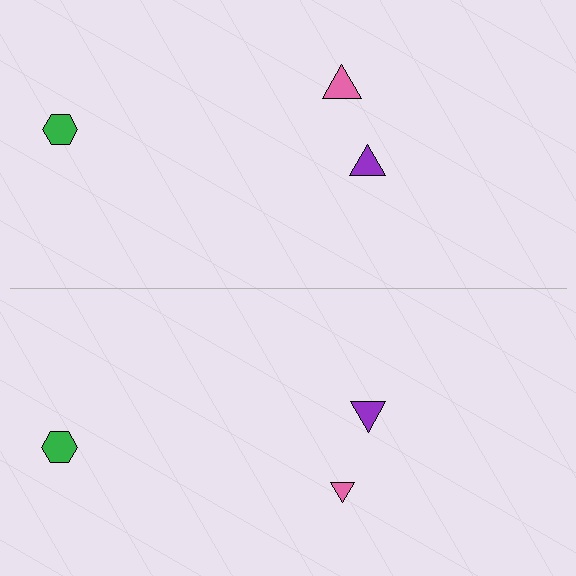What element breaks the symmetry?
The pink triangle on the bottom side has a different size than its mirror counterpart.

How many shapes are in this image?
There are 6 shapes in this image.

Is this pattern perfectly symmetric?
No, the pattern is not perfectly symmetric. The pink triangle on the bottom side has a different size than its mirror counterpart.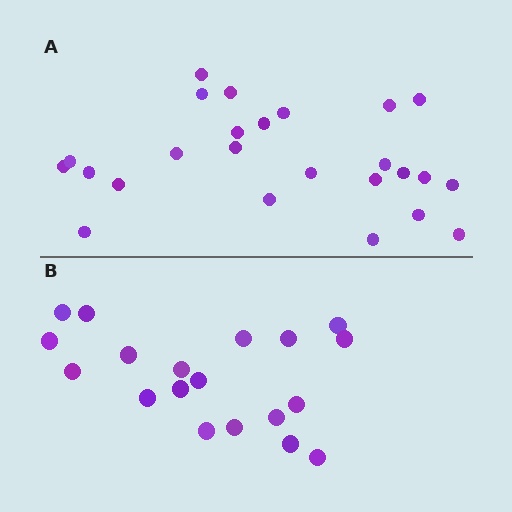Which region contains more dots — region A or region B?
Region A (the top region) has more dots.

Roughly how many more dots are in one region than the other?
Region A has about 6 more dots than region B.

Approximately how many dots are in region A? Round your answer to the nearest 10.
About 20 dots. (The exact count is 25, which rounds to 20.)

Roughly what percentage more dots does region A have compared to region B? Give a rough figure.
About 30% more.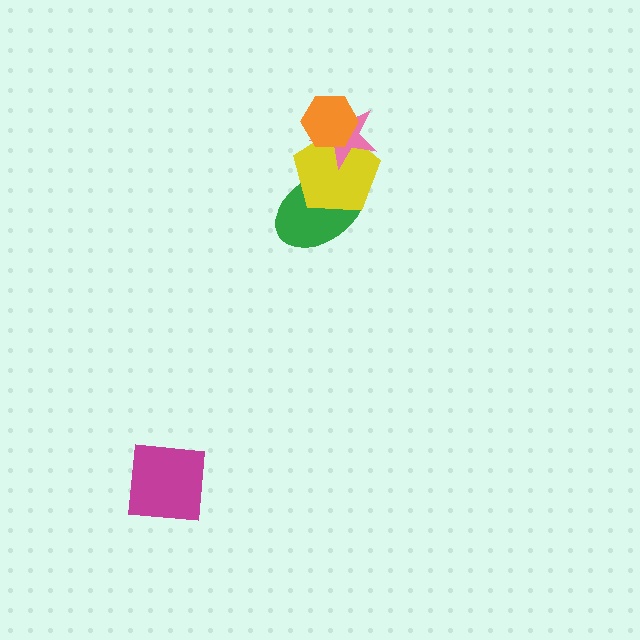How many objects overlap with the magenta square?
0 objects overlap with the magenta square.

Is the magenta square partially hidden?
No, no other shape covers it.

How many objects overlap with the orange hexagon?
2 objects overlap with the orange hexagon.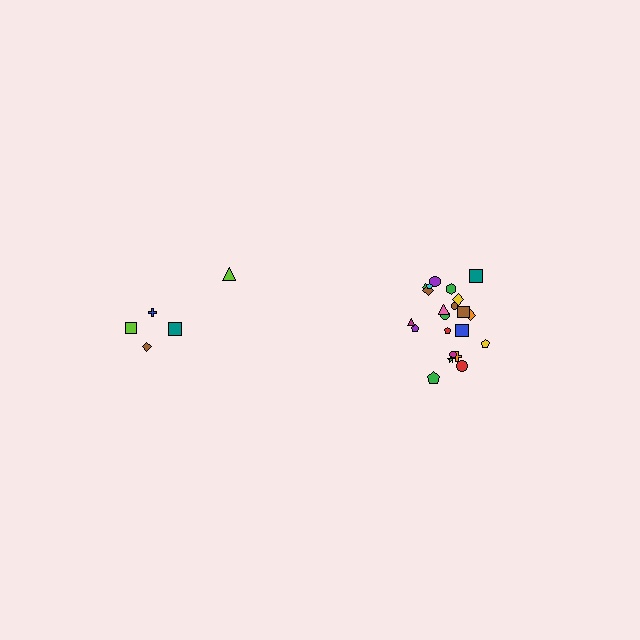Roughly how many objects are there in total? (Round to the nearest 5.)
Roughly 25 objects in total.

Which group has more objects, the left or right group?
The right group.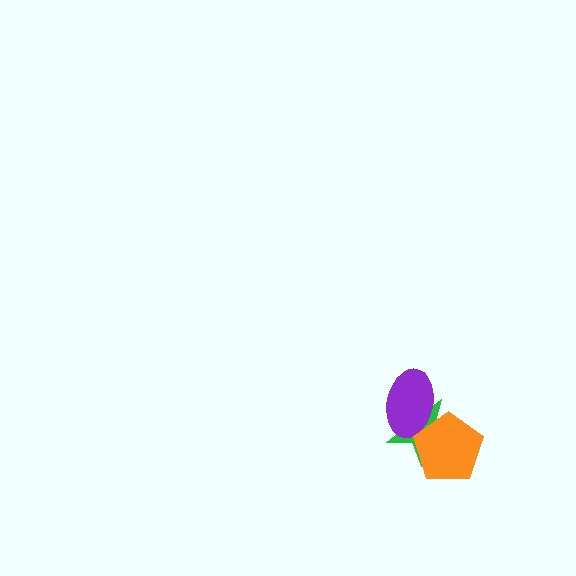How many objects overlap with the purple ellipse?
2 objects overlap with the purple ellipse.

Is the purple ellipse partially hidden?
Yes, it is partially covered by another shape.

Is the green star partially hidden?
Yes, it is partially covered by another shape.